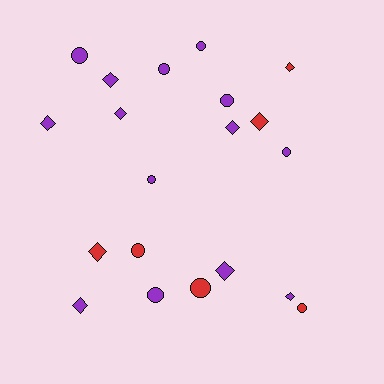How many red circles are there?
There are 3 red circles.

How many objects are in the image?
There are 20 objects.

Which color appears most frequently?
Purple, with 14 objects.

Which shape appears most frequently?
Circle, with 10 objects.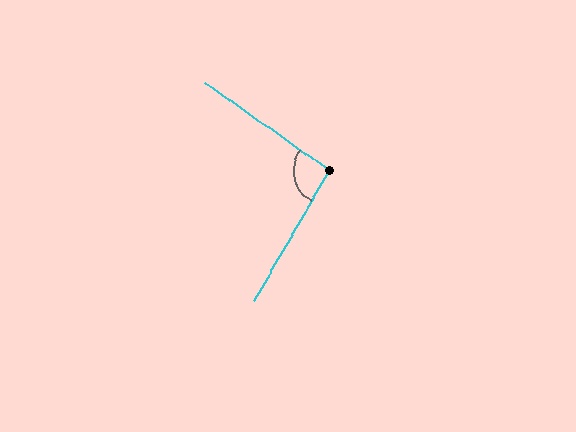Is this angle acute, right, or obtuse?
It is obtuse.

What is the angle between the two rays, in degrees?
Approximately 95 degrees.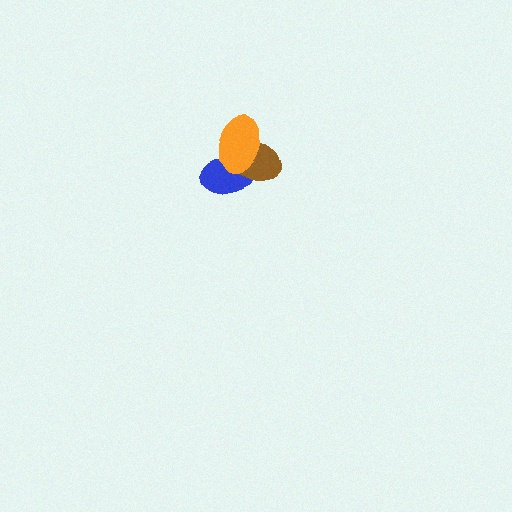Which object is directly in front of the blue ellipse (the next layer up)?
The brown ellipse is directly in front of the blue ellipse.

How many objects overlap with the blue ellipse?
2 objects overlap with the blue ellipse.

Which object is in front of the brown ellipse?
The orange ellipse is in front of the brown ellipse.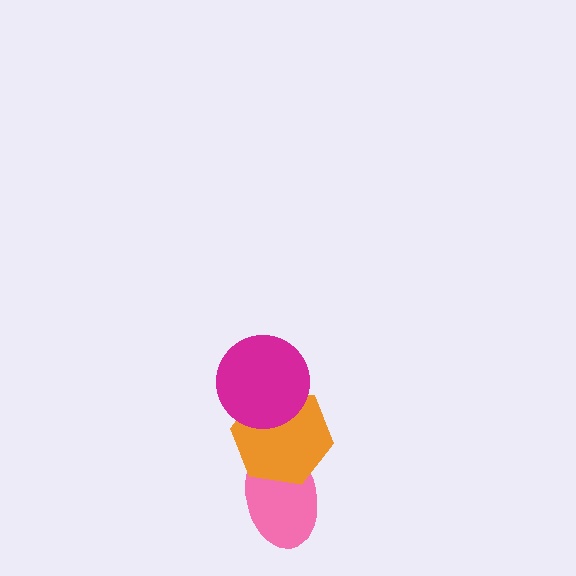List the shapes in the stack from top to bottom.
From top to bottom: the magenta circle, the orange hexagon, the pink ellipse.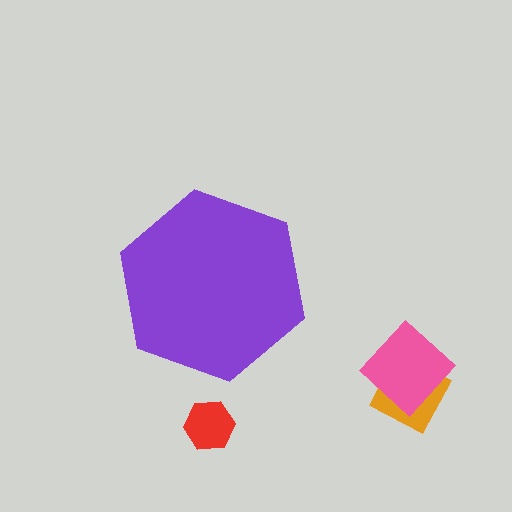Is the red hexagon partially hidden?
No, the red hexagon is fully visible.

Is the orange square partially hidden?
No, the orange square is fully visible.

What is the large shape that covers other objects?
A purple hexagon.